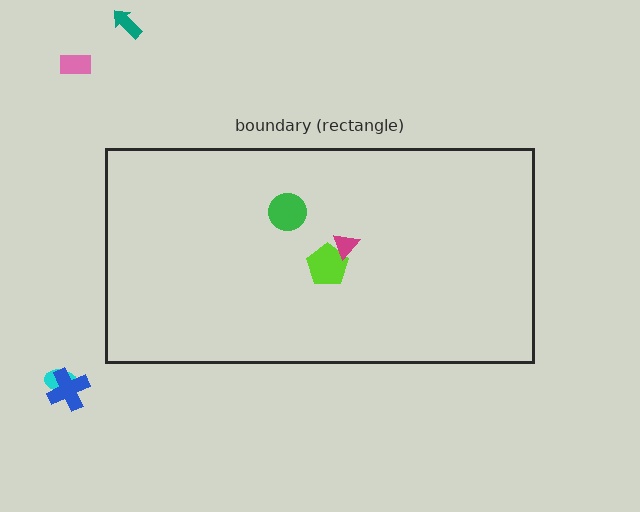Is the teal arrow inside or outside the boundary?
Outside.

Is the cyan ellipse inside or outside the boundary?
Outside.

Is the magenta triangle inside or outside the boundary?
Inside.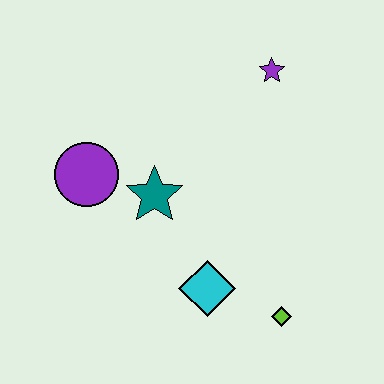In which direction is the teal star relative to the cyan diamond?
The teal star is above the cyan diamond.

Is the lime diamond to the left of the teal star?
No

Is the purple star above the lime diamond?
Yes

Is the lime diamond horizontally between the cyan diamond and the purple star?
No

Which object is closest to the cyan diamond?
The lime diamond is closest to the cyan diamond.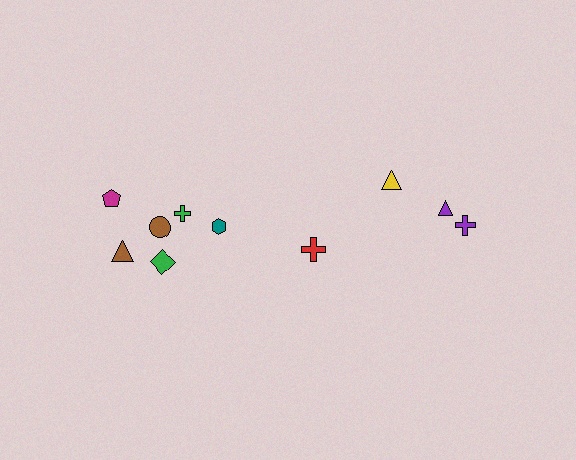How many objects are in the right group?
There are 4 objects.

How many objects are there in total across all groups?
There are 10 objects.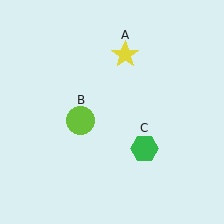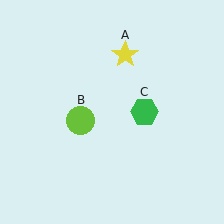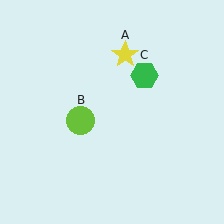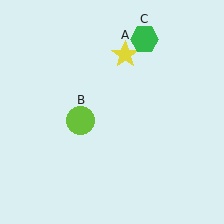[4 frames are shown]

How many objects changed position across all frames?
1 object changed position: green hexagon (object C).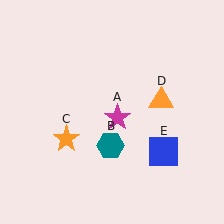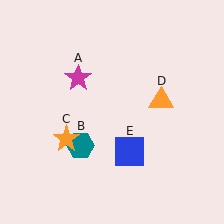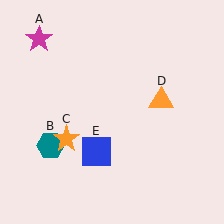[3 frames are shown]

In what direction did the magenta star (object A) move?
The magenta star (object A) moved up and to the left.